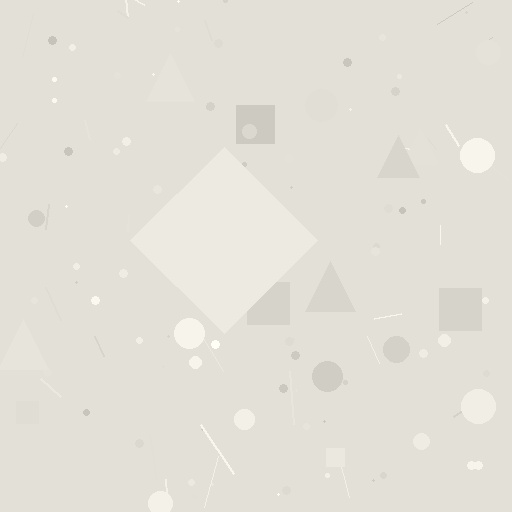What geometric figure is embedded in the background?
A diamond is embedded in the background.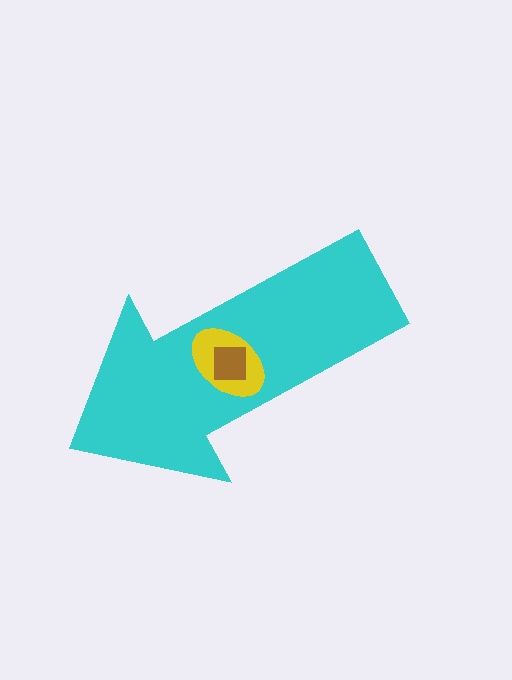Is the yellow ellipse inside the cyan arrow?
Yes.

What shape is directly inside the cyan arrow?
The yellow ellipse.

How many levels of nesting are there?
3.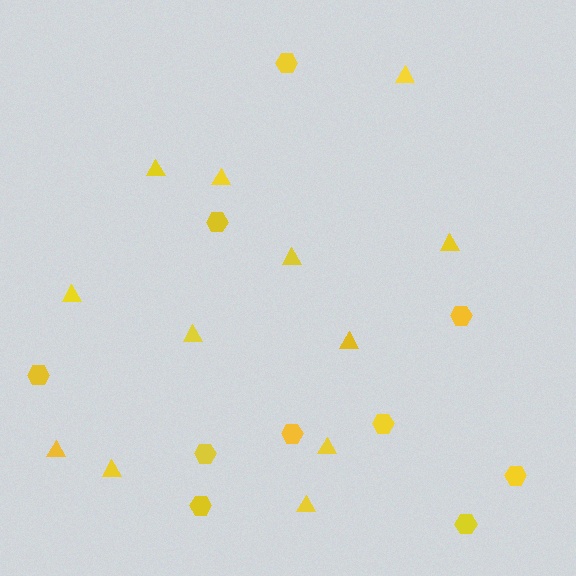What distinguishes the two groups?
There are 2 groups: one group of triangles (12) and one group of hexagons (10).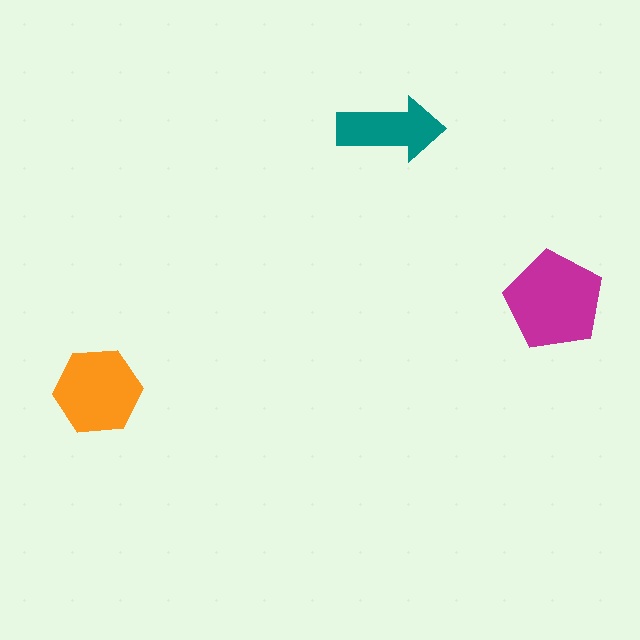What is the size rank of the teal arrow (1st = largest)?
3rd.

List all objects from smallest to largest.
The teal arrow, the orange hexagon, the magenta pentagon.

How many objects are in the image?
There are 3 objects in the image.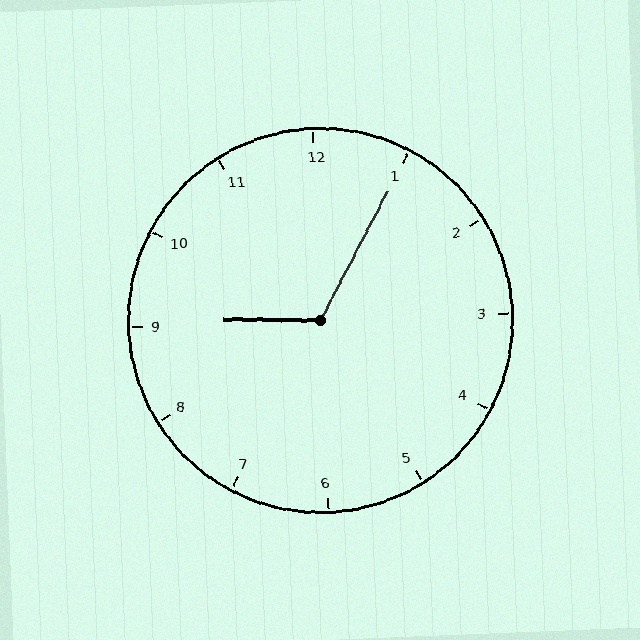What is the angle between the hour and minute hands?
Approximately 118 degrees.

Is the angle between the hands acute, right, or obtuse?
It is obtuse.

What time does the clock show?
9:05.